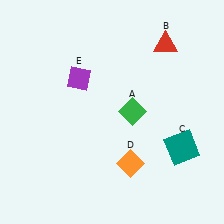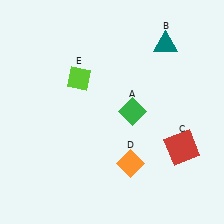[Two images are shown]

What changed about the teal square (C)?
In Image 1, C is teal. In Image 2, it changed to red.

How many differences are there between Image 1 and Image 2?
There are 3 differences between the two images.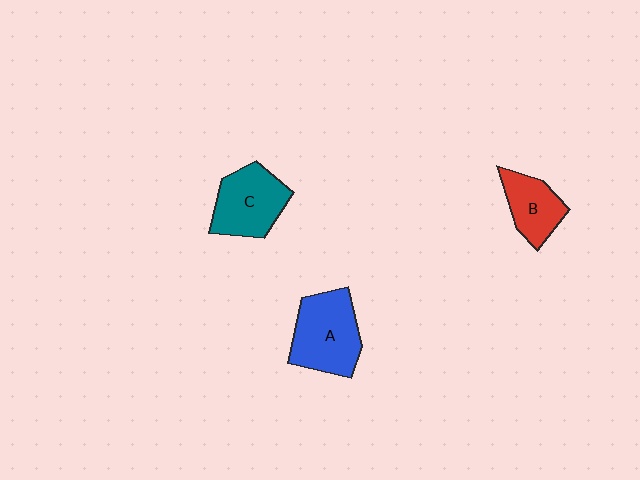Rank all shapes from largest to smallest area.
From largest to smallest: A (blue), C (teal), B (red).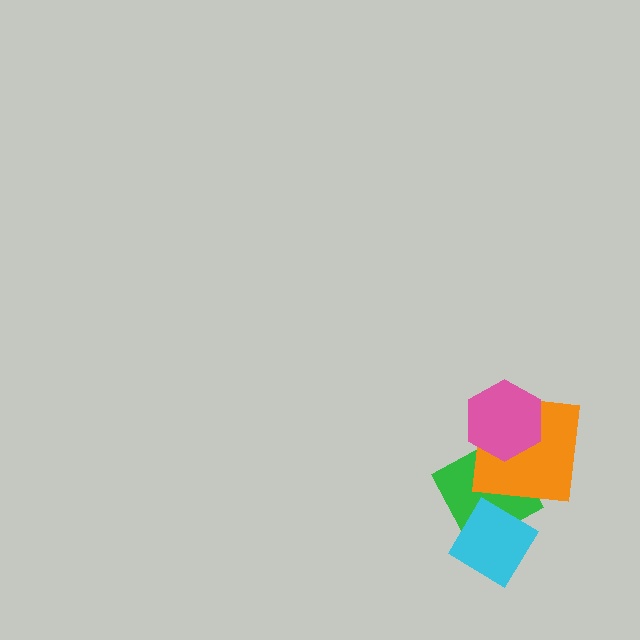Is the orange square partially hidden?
Yes, it is partially covered by another shape.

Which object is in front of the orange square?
The pink hexagon is in front of the orange square.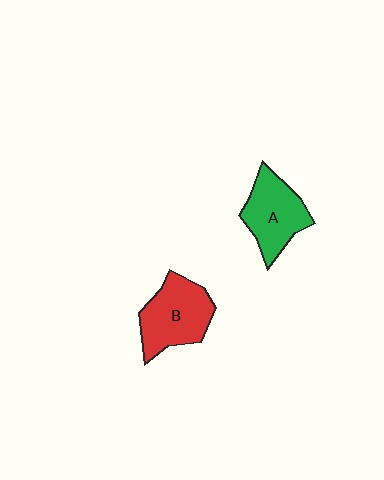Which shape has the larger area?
Shape B (red).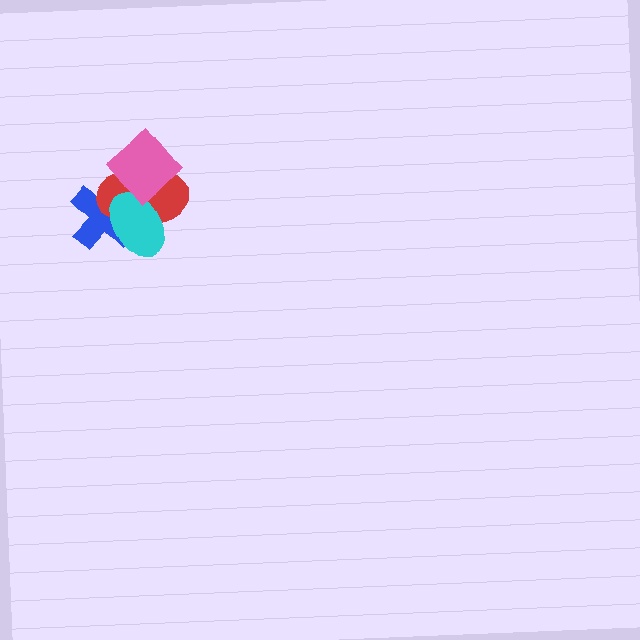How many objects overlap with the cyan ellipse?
2 objects overlap with the cyan ellipse.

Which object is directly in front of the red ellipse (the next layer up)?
The cyan ellipse is directly in front of the red ellipse.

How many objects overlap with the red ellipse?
3 objects overlap with the red ellipse.